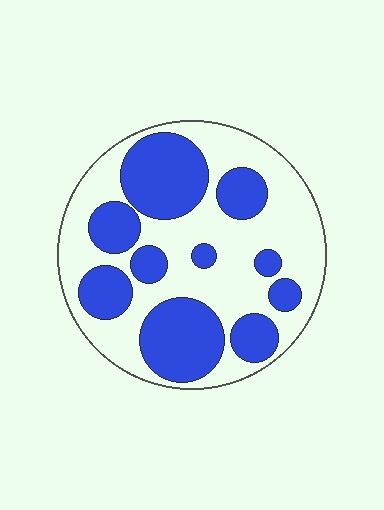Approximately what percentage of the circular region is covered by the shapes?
Approximately 40%.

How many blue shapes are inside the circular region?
10.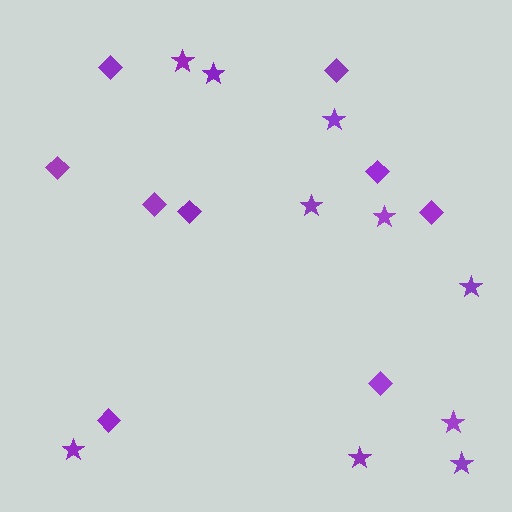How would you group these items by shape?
There are 2 groups: one group of diamonds (9) and one group of stars (10).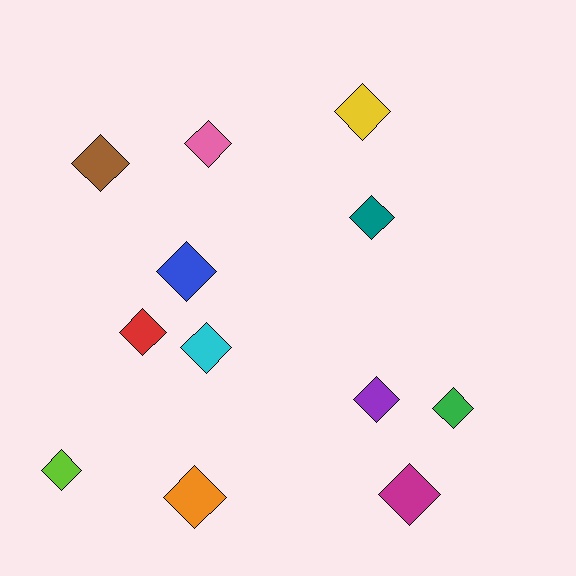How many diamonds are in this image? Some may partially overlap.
There are 12 diamonds.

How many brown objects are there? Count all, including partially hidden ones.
There is 1 brown object.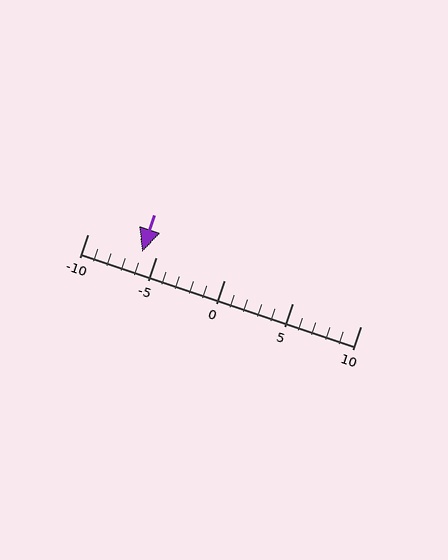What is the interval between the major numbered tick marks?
The major tick marks are spaced 5 units apart.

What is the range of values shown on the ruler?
The ruler shows values from -10 to 10.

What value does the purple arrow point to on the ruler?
The purple arrow points to approximately -6.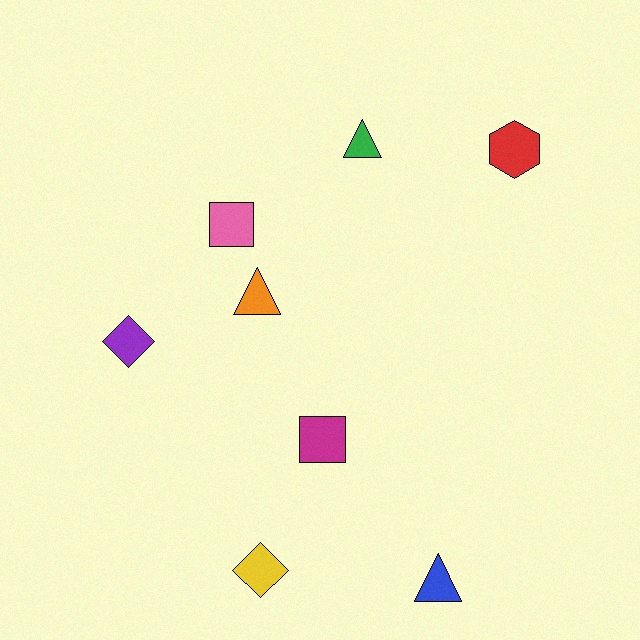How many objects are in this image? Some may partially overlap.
There are 8 objects.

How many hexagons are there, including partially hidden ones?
There is 1 hexagon.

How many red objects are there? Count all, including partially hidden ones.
There is 1 red object.